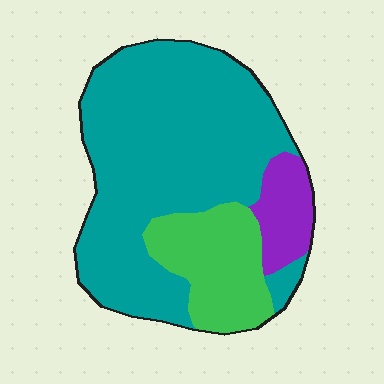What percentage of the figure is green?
Green takes up about one fifth (1/5) of the figure.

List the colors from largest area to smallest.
From largest to smallest: teal, green, purple.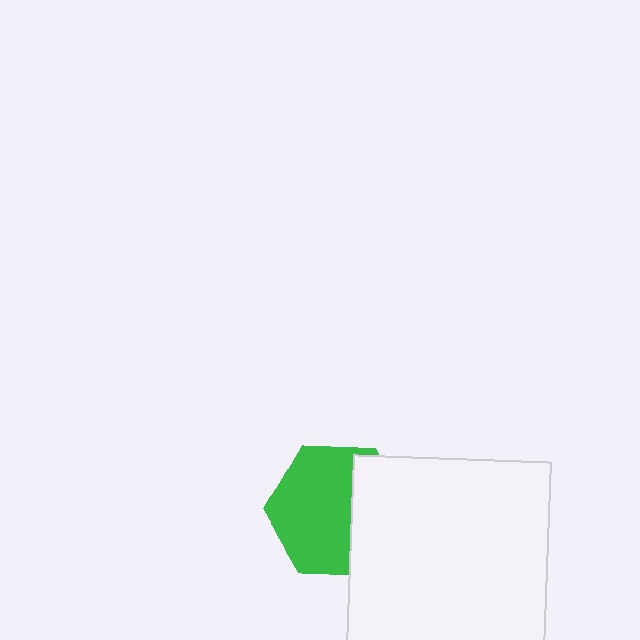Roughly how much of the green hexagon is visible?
About half of it is visible (roughly 64%).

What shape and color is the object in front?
The object in front is a white square.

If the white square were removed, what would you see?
You would see the complete green hexagon.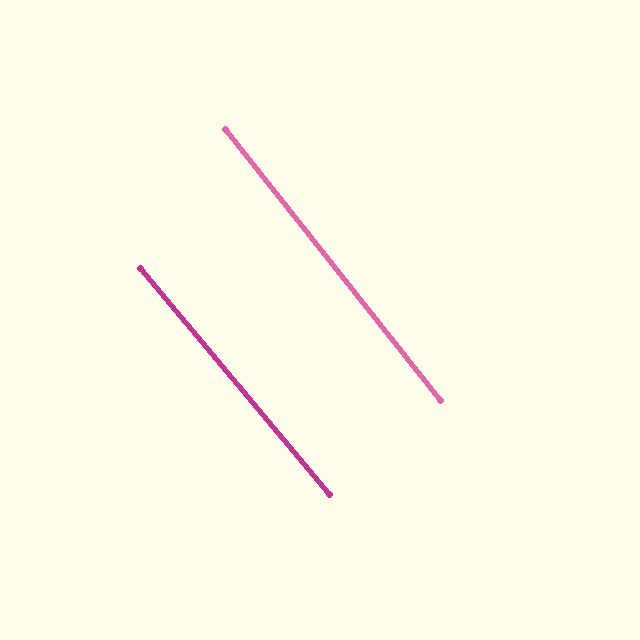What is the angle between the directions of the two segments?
Approximately 2 degrees.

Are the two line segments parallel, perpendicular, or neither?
Parallel — their directions differ by only 1.5°.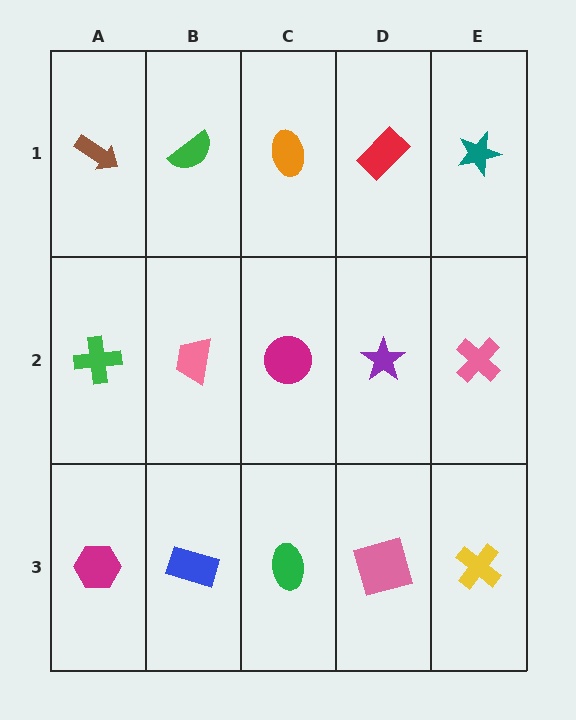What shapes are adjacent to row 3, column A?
A green cross (row 2, column A), a blue rectangle (row 3, column B).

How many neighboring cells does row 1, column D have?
3.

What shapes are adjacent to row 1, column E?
A pink cross (row 2, column E), a red rectangle (row 1, column D).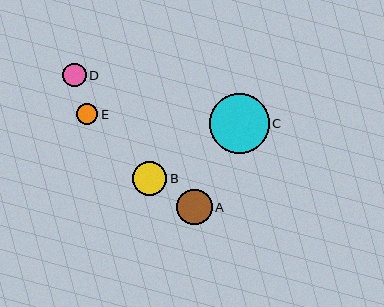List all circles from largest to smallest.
From largest to smallest: C, A, B, D, E.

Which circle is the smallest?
Circle E is the smallest with a size of approximately 22 pixels.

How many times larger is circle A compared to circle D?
Circle A is approximately 1.5 times the size of circle D.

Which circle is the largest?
Circle C is the largest with a size of approximately 60 pixels.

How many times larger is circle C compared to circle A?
Circle C is approximately 1.7 times the size of circle A.